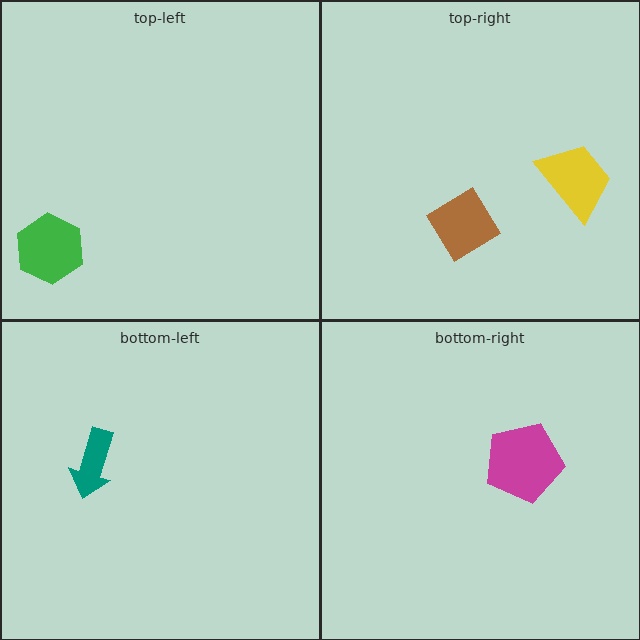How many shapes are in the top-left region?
1.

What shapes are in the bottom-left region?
The teal arrow.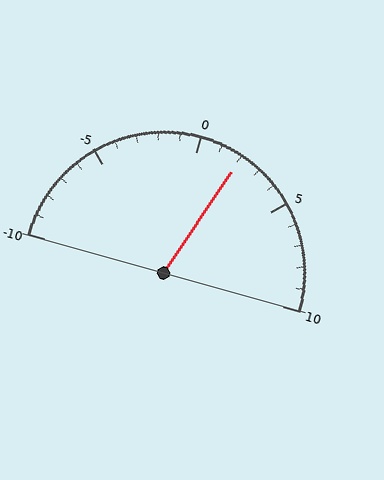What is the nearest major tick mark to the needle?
The nearest major tick mark is 0.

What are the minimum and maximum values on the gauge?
The gauge ranges from -10 to 10.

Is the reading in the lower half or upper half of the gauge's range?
The reading is in the upper half of the range (-10 to 10).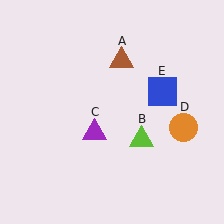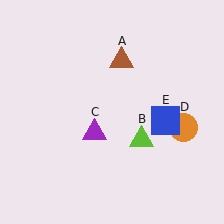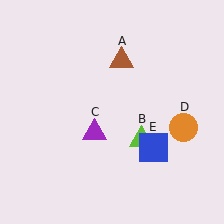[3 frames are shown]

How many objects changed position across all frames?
1 object changed position: blue square (object E).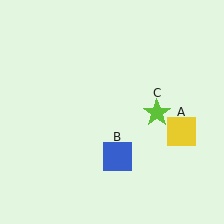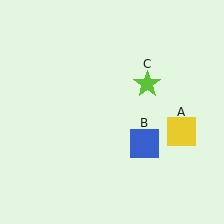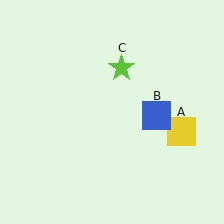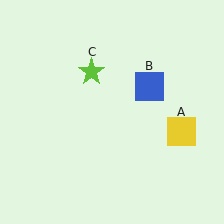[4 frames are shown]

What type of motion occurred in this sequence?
The blue square (object B), lime star (object C) rotated counterclockwise around the center of the scene.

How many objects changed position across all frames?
2 objects changed position: blue square (object B), lime star (object C).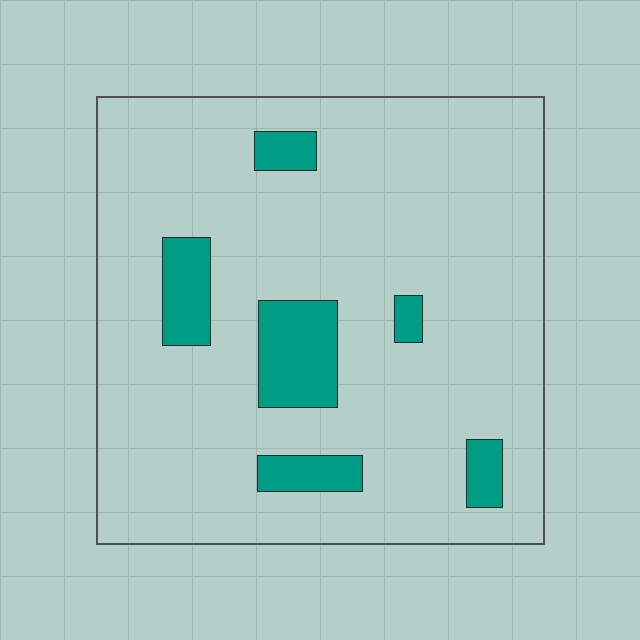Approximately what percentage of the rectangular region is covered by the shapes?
Approximately 10%.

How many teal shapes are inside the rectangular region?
6.